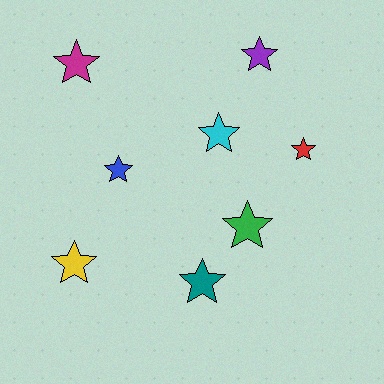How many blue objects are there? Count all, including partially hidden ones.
There is 1 blue object.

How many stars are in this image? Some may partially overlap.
There are 8 stars.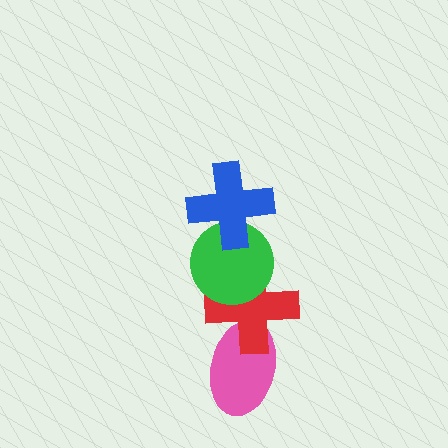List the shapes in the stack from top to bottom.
From top to bottom: the blue cross, the green circle, the red cross, the pink ellipse.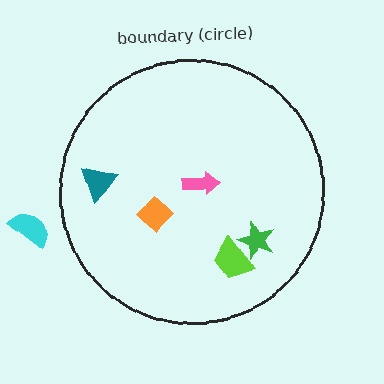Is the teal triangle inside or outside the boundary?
Inside.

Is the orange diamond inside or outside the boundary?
Inside.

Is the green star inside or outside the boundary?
Inside.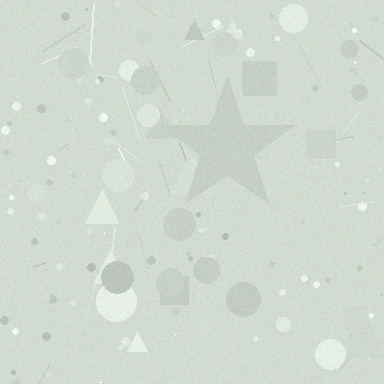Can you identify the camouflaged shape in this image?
The camouflaged shape is a star.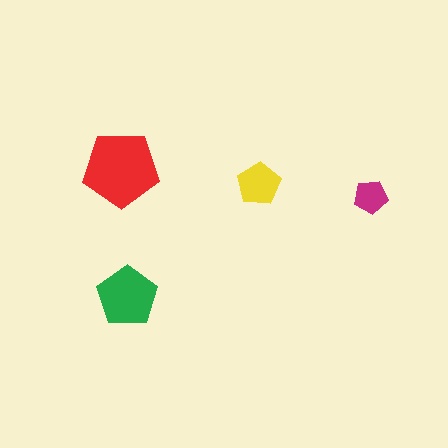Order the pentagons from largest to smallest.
the red one, the green one, the yellow one, the magenta one.